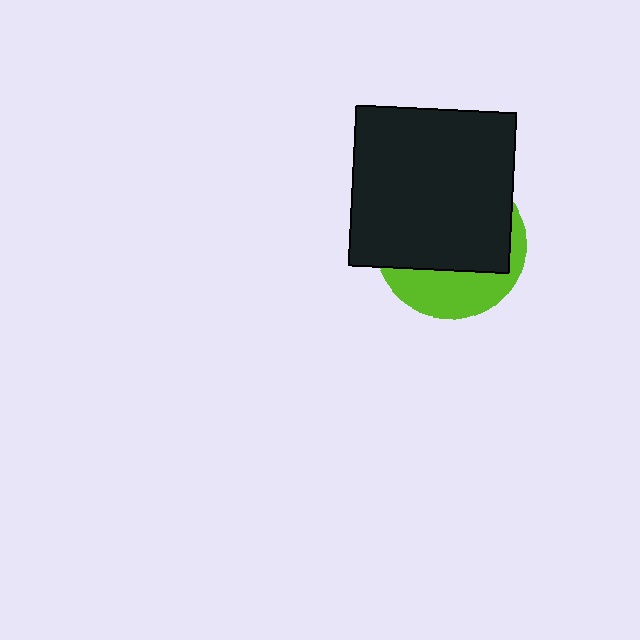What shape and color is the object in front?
The object in front is a black square.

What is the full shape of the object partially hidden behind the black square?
The partially hidden object is a lime circle.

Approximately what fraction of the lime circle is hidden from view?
Roughly 68% of the lime circle is hidden behind the black square.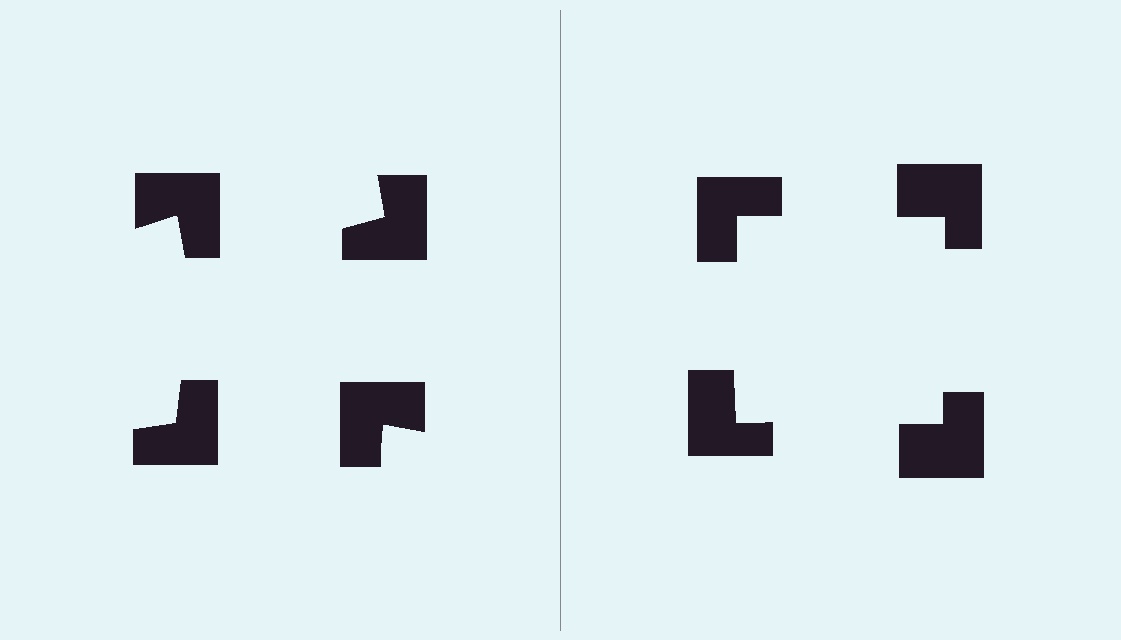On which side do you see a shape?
An illusory square appears on the right side. On the left side the wedge cuts are rotated, so no coherent shape forms.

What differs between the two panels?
The notched squares are positioned identically on both sides; only the wedge orientations differ. On the right they align to a square; on the left they are misaligned.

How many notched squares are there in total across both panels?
8 — 4 on each side.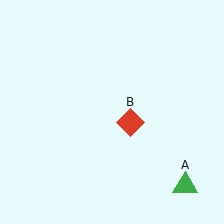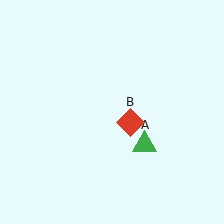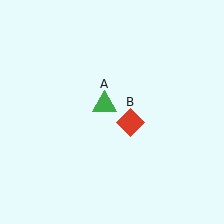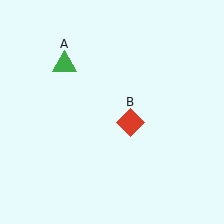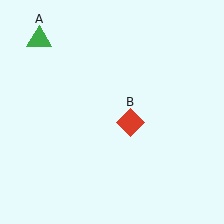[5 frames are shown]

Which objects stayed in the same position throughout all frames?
Red diamond (object B) remained stationary.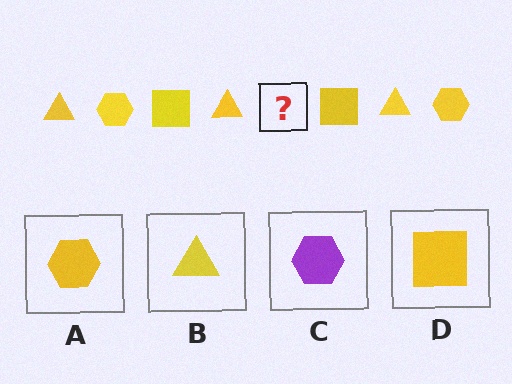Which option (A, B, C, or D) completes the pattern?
A.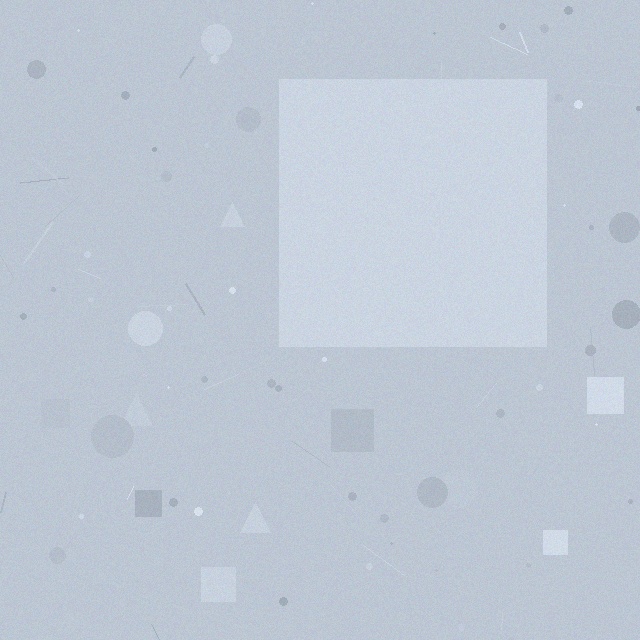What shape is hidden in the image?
A square is hidden in the image.